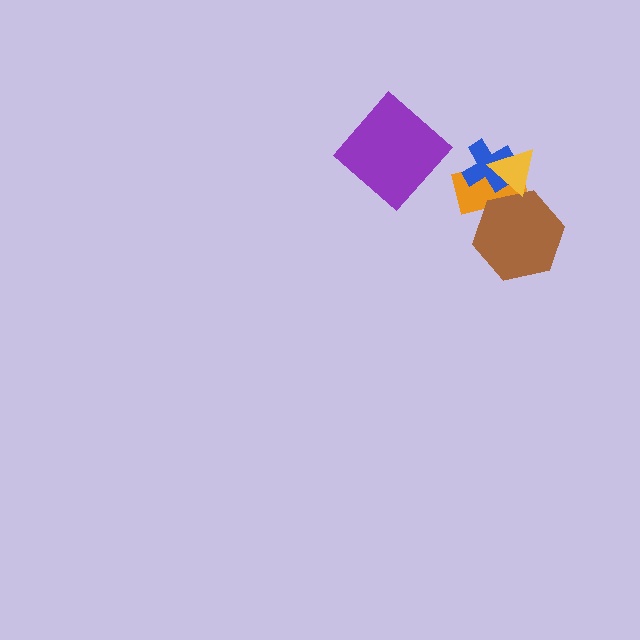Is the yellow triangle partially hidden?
No, no other shape covers it.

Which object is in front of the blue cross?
The yellow triangle is in front of the blue cross.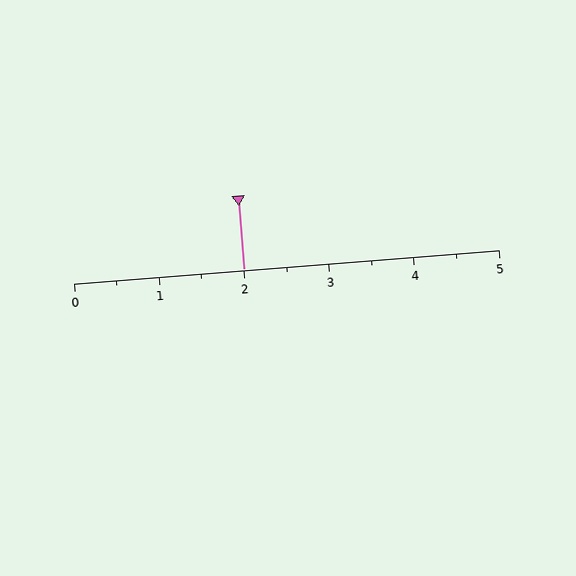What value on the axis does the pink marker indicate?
The marker indicates approximately 2.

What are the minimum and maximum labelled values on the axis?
The axis runs from 0 to 5.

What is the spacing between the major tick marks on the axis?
The major ticks are spaced 1 apart.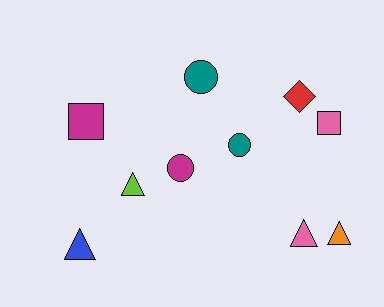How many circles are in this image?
There are 3 circles.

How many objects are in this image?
There are 10 objects.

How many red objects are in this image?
There is 1 red object.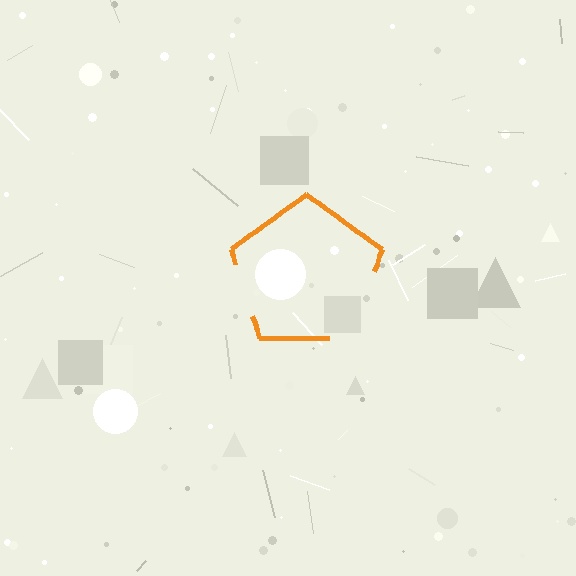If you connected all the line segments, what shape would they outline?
They would outline a pentagon.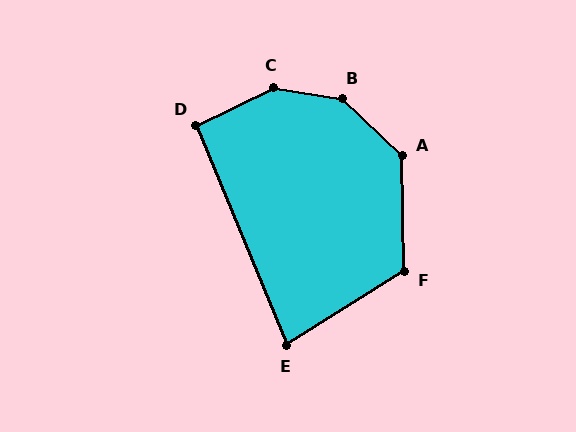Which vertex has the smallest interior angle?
E, at approximately 81 degrees.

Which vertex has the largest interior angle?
B, at approximately 146 degrees.